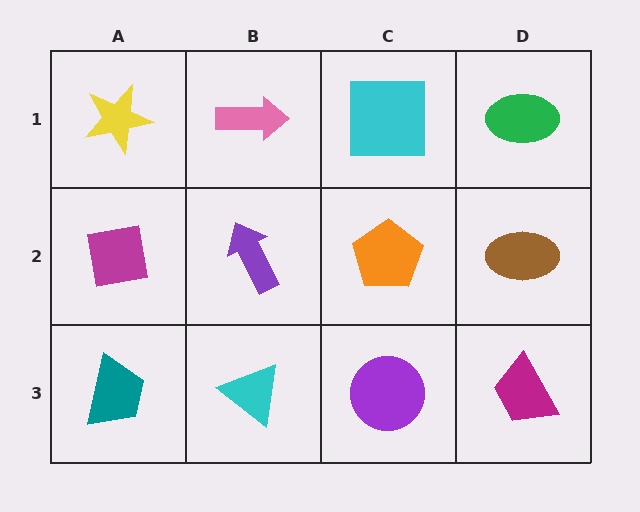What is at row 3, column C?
A purple circle.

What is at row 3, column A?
A teal trapezoid.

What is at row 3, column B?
A cyan triangle.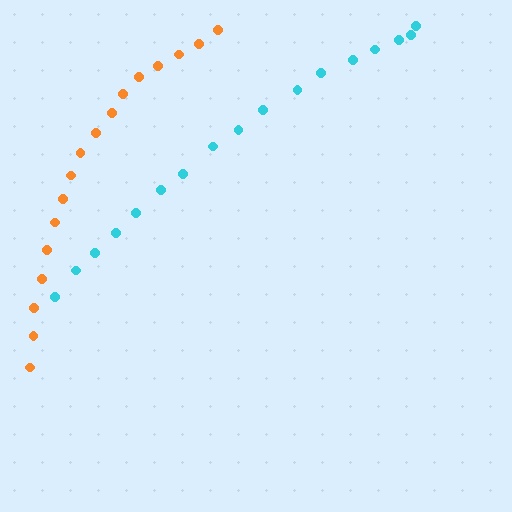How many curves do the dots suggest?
There are 2 distinct paths.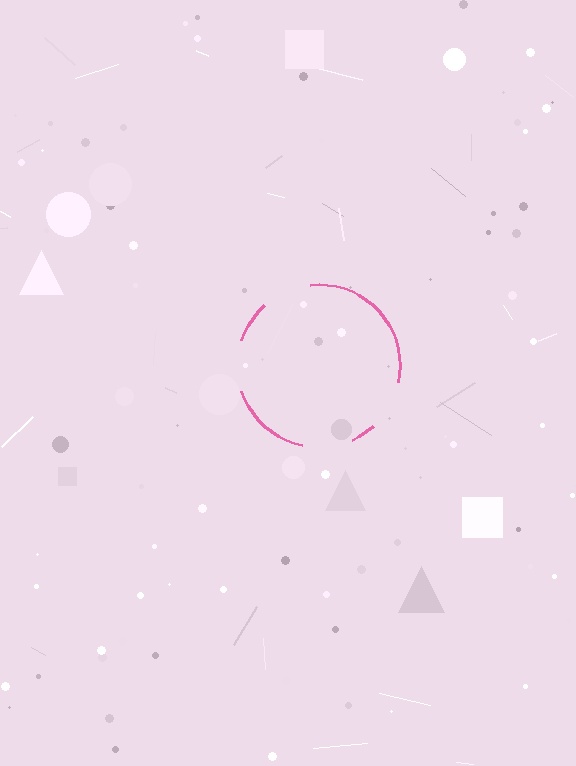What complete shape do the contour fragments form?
The contour fragments form a circle.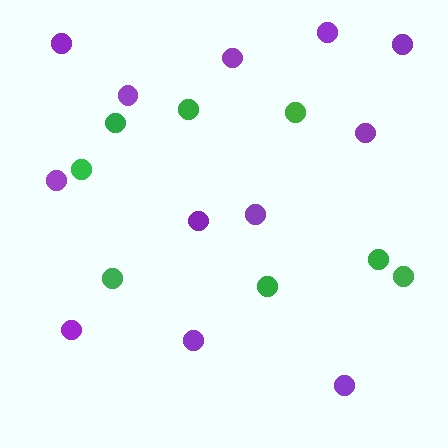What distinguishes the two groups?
There are 2 groups: one group of purple circles (12) and one group of green circles (8).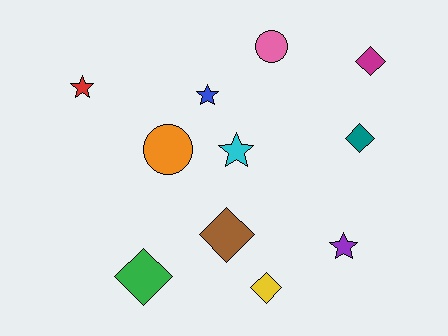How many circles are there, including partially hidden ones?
There are 2 circles.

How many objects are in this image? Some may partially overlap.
There are 11 objects.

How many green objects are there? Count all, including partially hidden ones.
There is 1 green object.